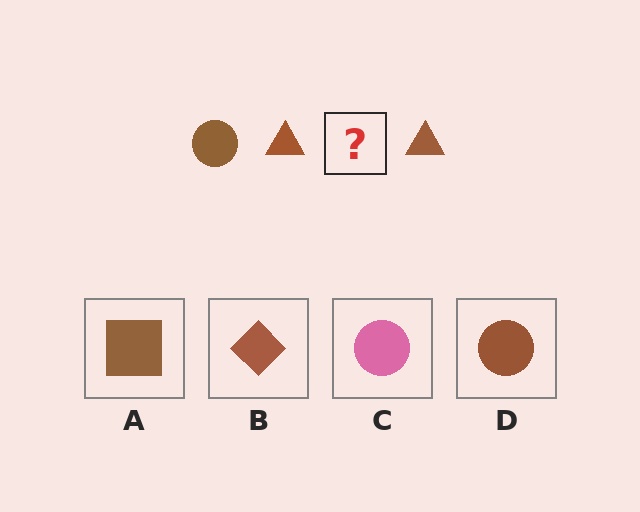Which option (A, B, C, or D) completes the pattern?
D.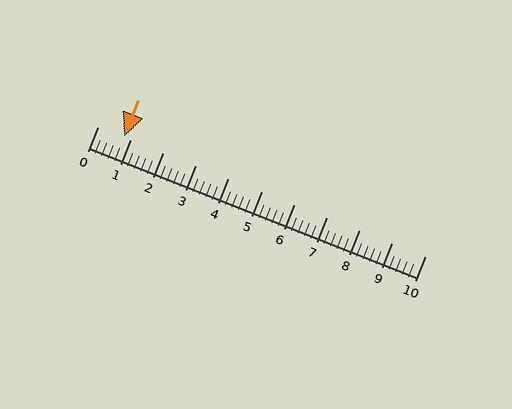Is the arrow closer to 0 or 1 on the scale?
The arrow is closer to 1.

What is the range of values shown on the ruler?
The ruler shows values from 0 to 10.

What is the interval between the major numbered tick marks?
The major tick marks are spaced 1 units apart.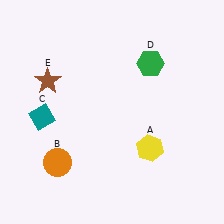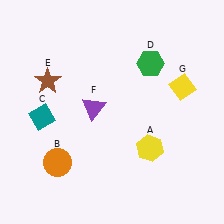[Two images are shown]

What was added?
A purple triangle (F), a yellow diamond (G) were added in Image 2.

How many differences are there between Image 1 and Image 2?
There are 2 differences between the two images.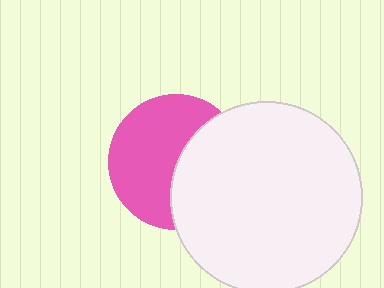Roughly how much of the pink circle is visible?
About half of it is visible (roughly 58%).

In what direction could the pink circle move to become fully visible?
The pink circle could move left. That would shift it out from behind the white circle entirely.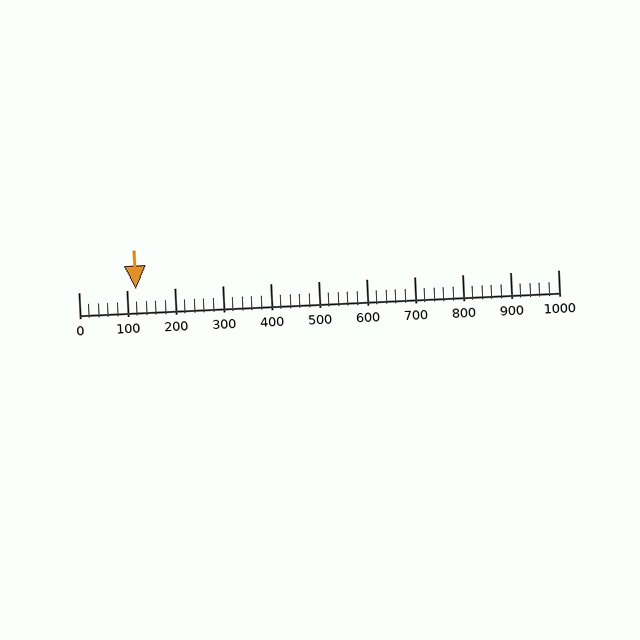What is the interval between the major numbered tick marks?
The major tick marks are spaced 100 units apart.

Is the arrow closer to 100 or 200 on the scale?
The arrow is closer to 100.